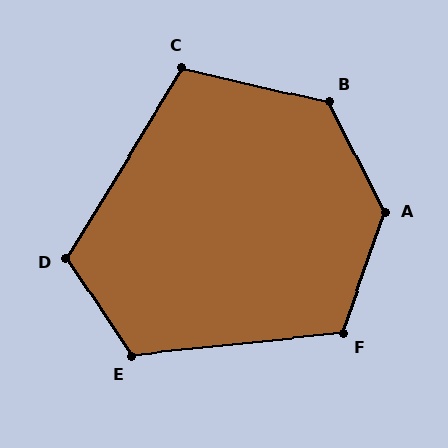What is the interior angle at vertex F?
Approximately 116 degrees (obtuse).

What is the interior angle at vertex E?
Approximately 117 degrees (obtuse).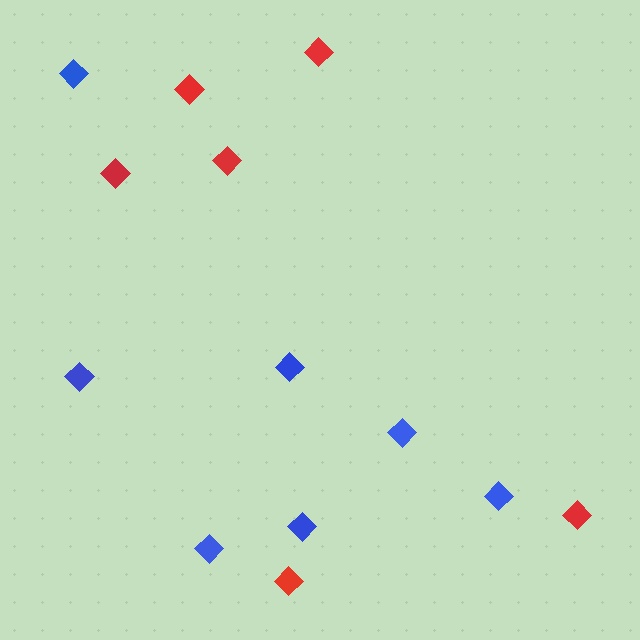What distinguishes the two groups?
There are 2 groups: one group of red diamonds (6) and one group of blue diamonds (7).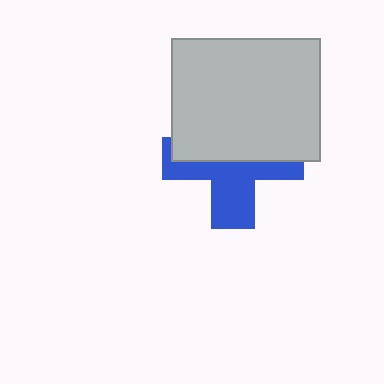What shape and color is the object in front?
The object in front is a light gray rectangle.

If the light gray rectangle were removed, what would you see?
You would see the complete blue cross.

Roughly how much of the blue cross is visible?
About half of it is visible (roughly 48%).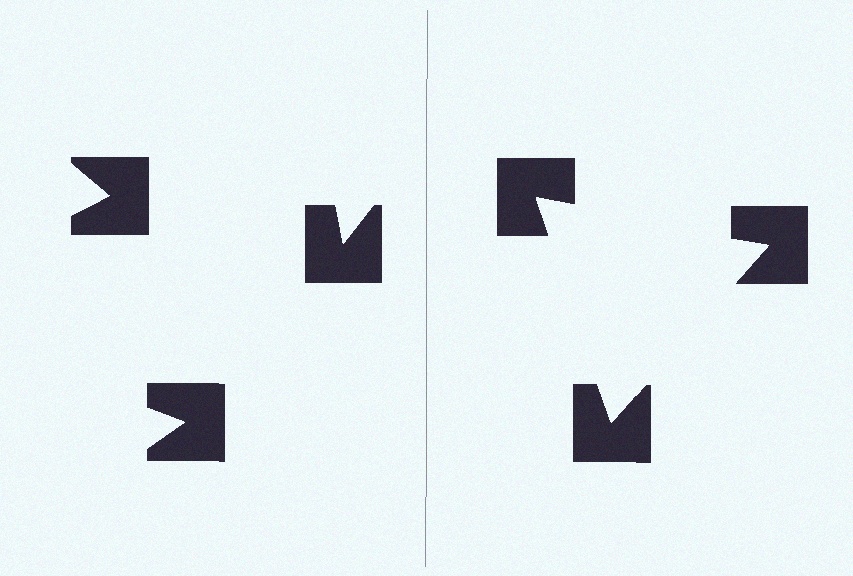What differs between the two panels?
The notched squares are positioned identically on both sides; only the wedge orientations differ. On the right they align to a triangle; on the left they are misaligned.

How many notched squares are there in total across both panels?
6 — 3 on each side.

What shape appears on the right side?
An illusory triangle.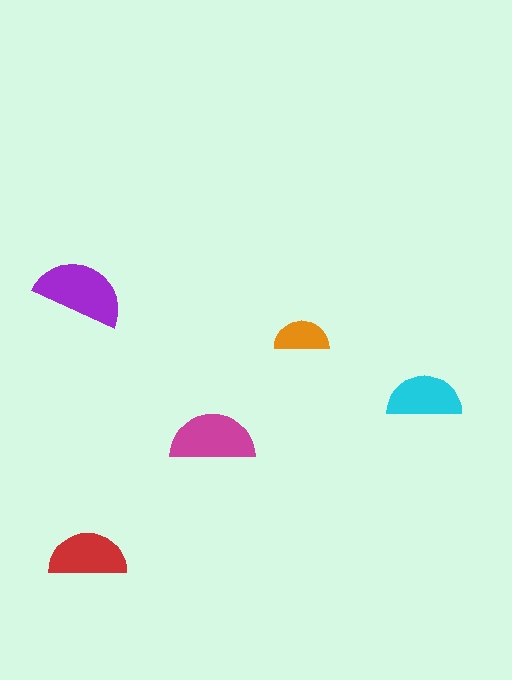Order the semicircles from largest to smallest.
the purple one, the magenta one, the red one, the cyan one, the orange one.